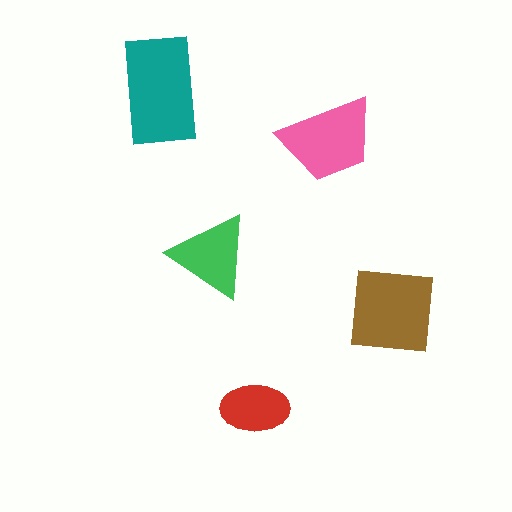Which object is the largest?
The teal rectangle.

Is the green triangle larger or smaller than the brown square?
Smaller.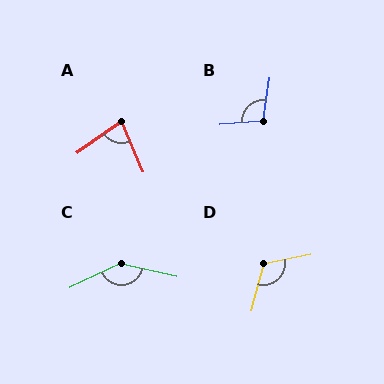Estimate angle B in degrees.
Approximately 103 degrees.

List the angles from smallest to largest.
A (78°), B (103°), D (116°), C (141°).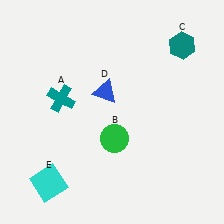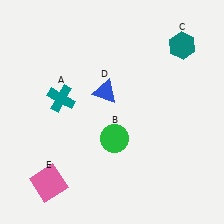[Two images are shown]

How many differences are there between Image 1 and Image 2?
There is 1 difference between the two images.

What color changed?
The square (E) changed from cyan in Image 1 to pink in Image 2.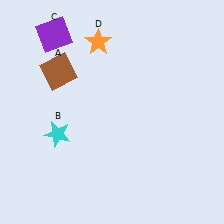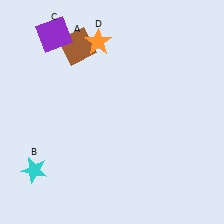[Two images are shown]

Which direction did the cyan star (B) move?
The cyan star (B) moved down.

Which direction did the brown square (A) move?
The brown square (A) moved up.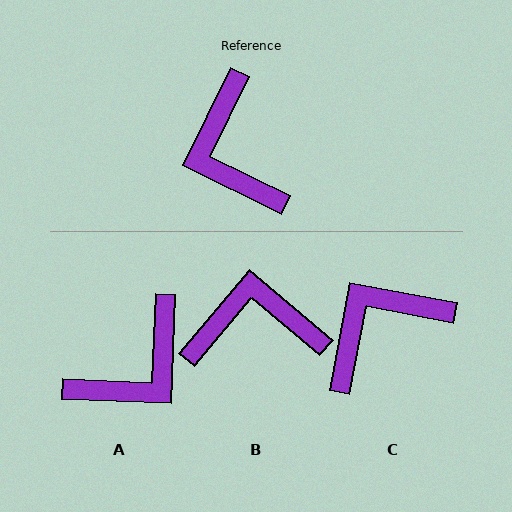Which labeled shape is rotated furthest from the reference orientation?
A, about 114 degrees away.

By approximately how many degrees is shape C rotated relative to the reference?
Approximately 75 degrees clockwise.